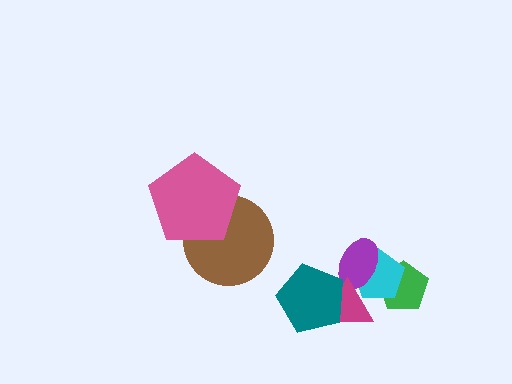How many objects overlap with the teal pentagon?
1 object overlaps with the teal pentagon.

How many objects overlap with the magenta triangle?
3 objects overlap with the magenta triangle.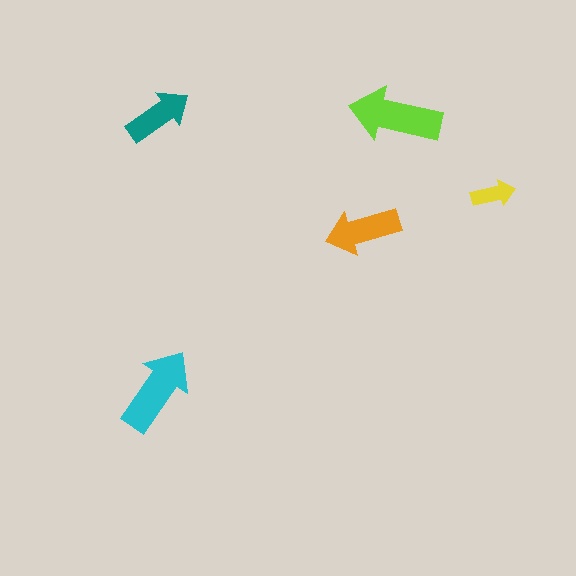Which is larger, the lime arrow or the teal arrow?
The lime one.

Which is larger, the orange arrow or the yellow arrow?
The orange one.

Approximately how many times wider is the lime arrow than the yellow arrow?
About 2 times wider.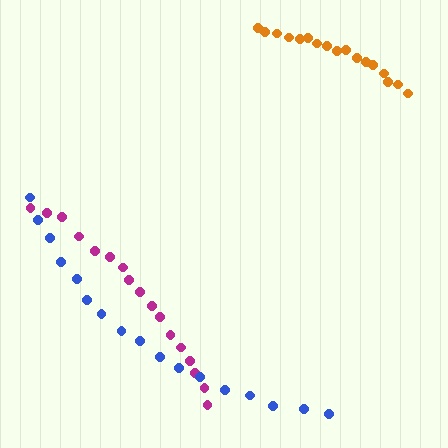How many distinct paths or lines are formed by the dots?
There are 3 distinct paths.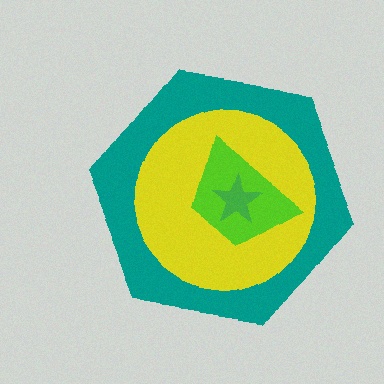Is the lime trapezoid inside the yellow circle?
Yes.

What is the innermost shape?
The green star.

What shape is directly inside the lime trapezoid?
The green star.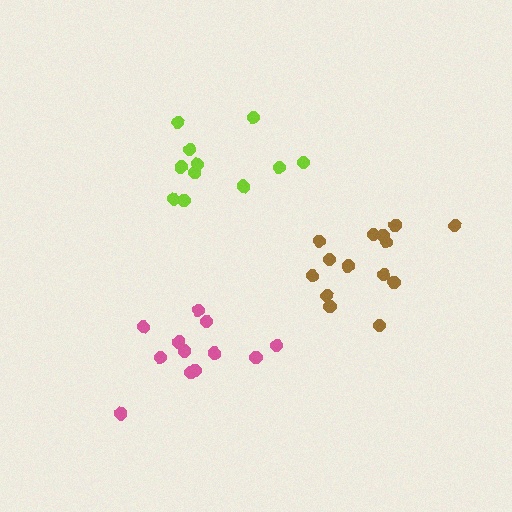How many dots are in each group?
Group 1: 14 dots, Group 2: 12 dots, Group 3: 11 dots (37 total).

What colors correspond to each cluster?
The clusters are colored: brown, pink, lime.